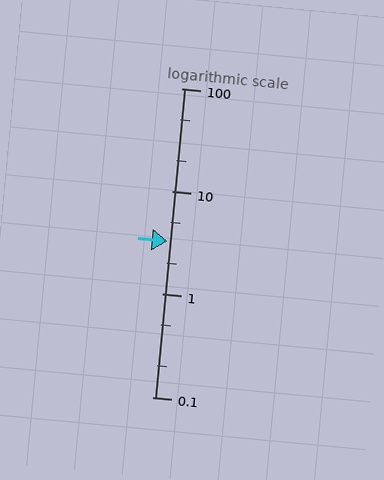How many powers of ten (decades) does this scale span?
The scale spans 3 decades, from 0.1 to 100.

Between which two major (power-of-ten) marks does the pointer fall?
The pointer is between 1 and 10.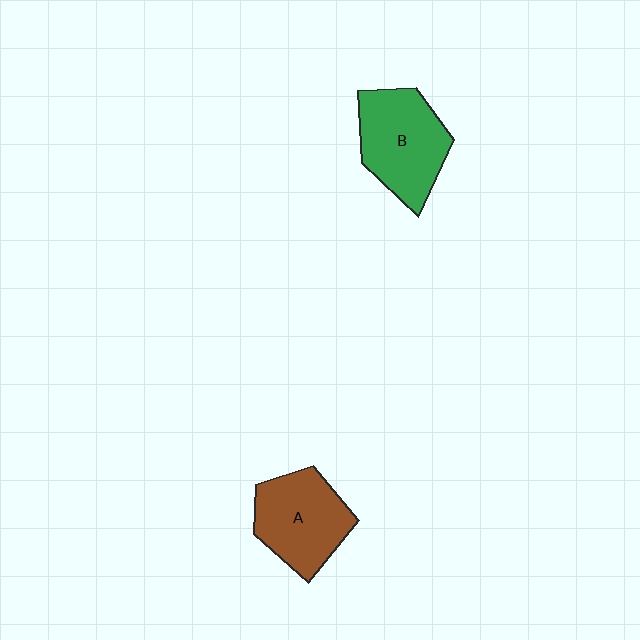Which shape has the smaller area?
Shape A (brown).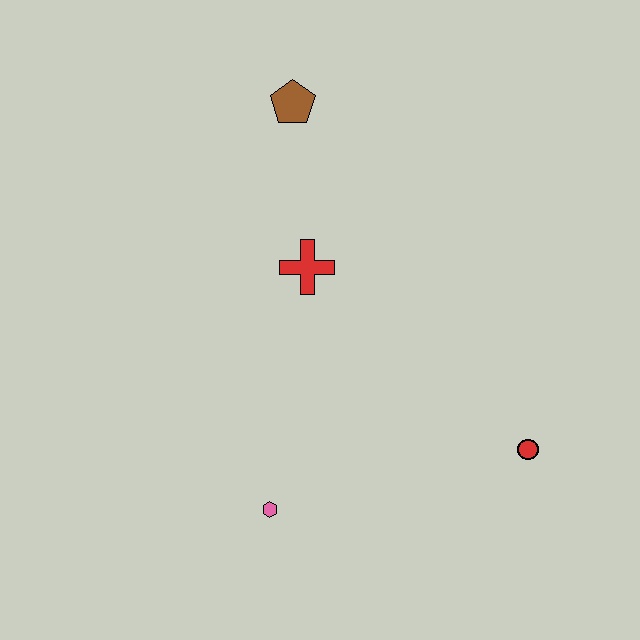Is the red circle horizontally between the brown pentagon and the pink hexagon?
No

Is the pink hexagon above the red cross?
No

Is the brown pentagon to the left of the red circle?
Yes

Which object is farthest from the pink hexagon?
The brown pentagon is farthest from the pink hexagon.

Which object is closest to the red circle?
The pink hexagon is closest to the red circle.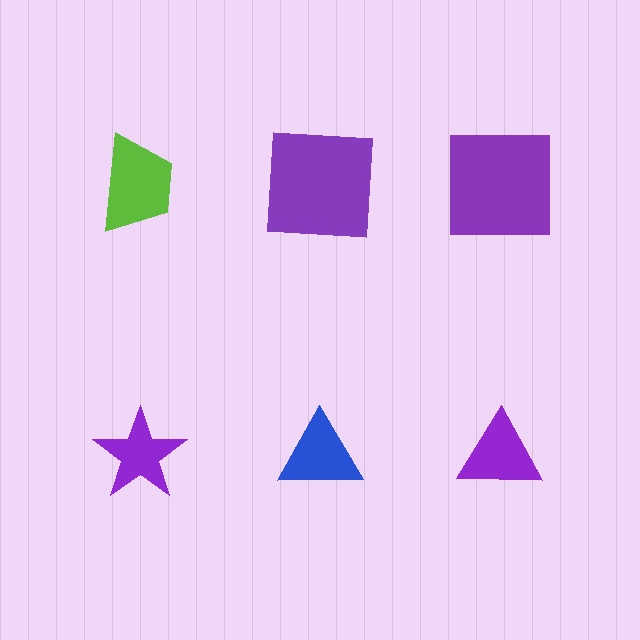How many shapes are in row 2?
3 shapes.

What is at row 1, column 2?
A purple square.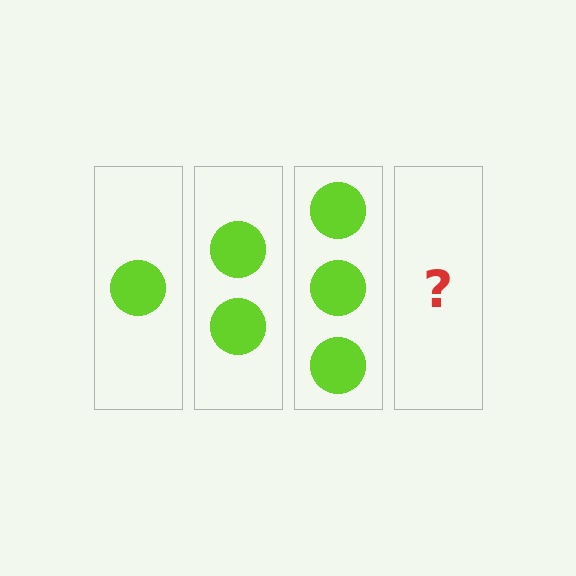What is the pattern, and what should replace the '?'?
The pattern is that each step adds one more circle. The '?' should be 4 circles.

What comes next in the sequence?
The next element should be 4 circles.